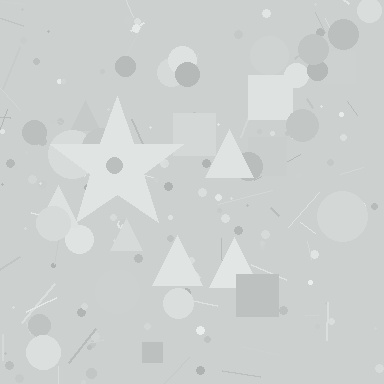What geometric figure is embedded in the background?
A star is embedded in the background.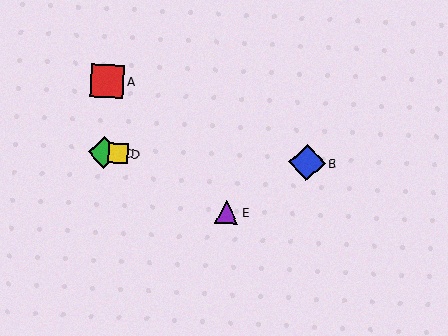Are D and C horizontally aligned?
Yes, both are at y≈153.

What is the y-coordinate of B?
Object B is at y≈163.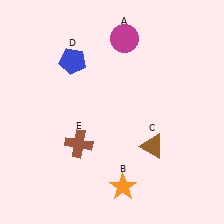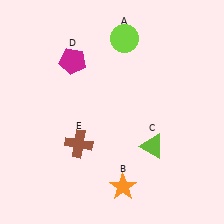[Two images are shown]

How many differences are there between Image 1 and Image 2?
There are 3 differences between the two images.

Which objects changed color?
A changed from magenta to lime. C changed from brown to lime. D changed from blue to magenta.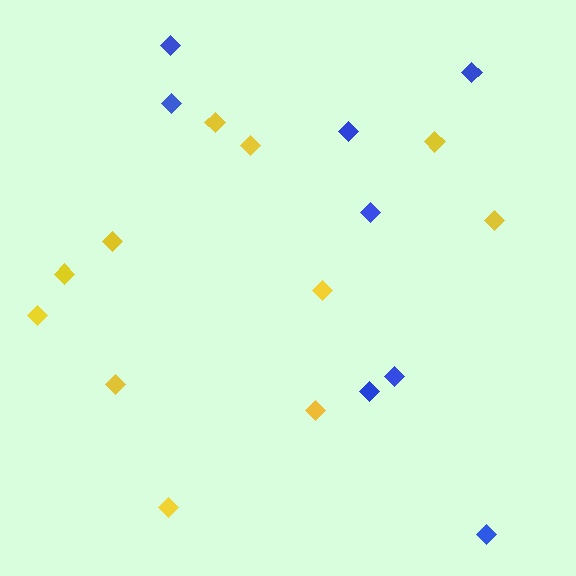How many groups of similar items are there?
There are 2 groups: one group of blue diamonds (8) and one group of yellow diamonds (11).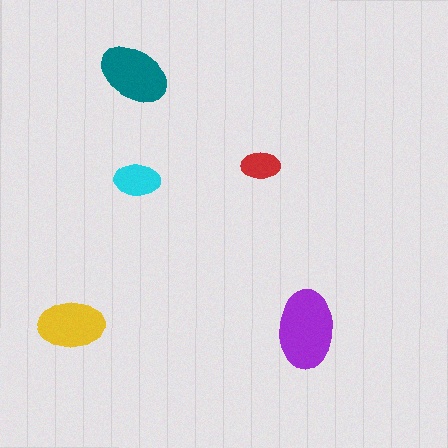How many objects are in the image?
There are 5 objects in the image.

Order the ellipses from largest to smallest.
the purple one, the teal one, the yellow one, the cyan one, the red one.